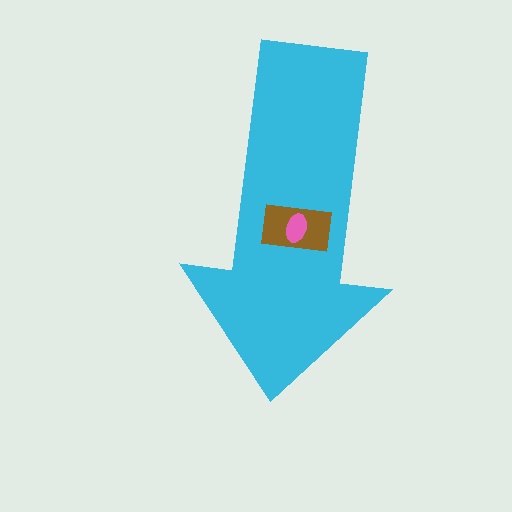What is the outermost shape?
The cyan arrow.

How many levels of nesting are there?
3.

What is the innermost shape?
The pink ellipse.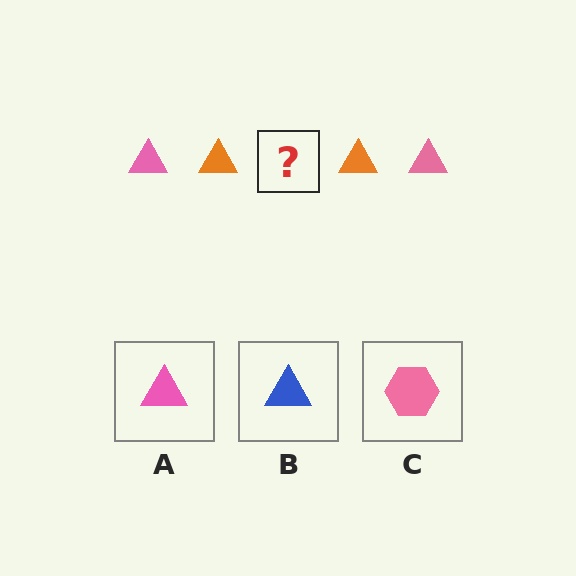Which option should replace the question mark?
Option A.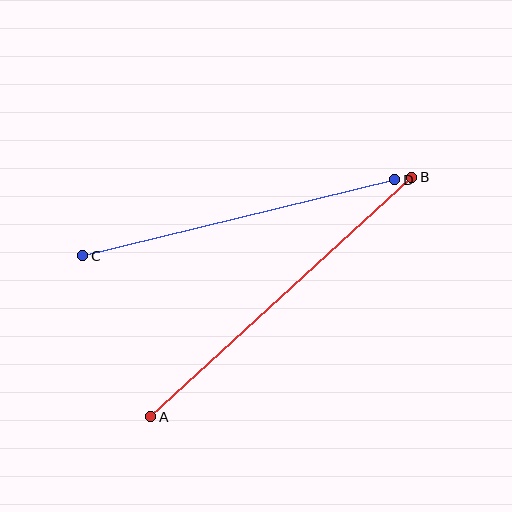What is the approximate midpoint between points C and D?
The midpoint is at approximately (239, 218) pixels.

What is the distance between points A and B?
The distance is approximately 355 pixels.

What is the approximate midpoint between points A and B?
The midpoint is at approximately (281, 297) pixels.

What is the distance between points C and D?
The distance is approximately 321 pixels.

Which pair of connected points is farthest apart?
Points A and B are farthest apart.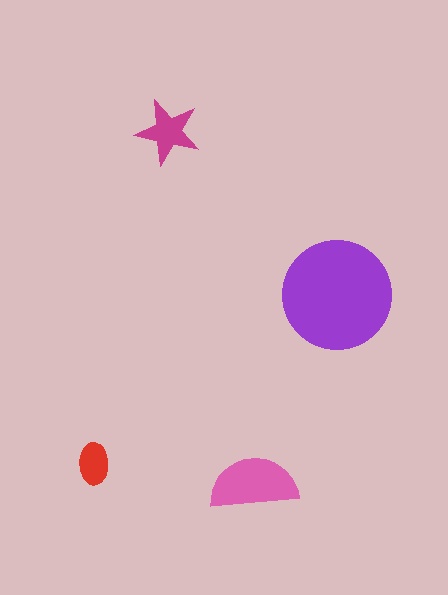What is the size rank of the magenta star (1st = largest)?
3rd.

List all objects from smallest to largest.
The red ellipse, the magenta star, the pink semicircle, the purple circle.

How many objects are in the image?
There are 4 objects in the image.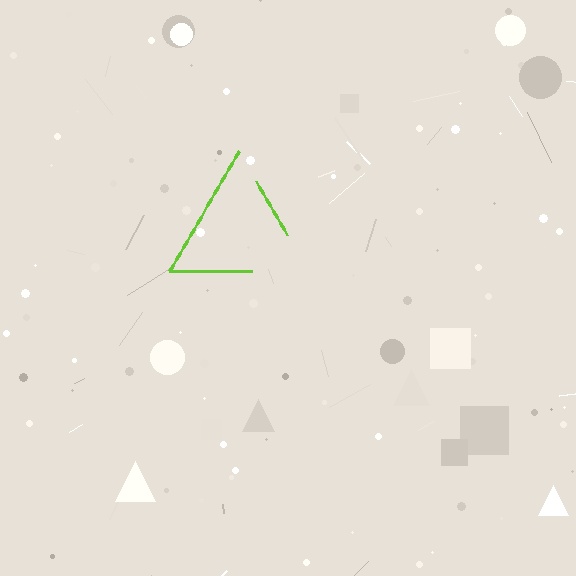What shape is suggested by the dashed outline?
The dashed outline suggests a triangle.